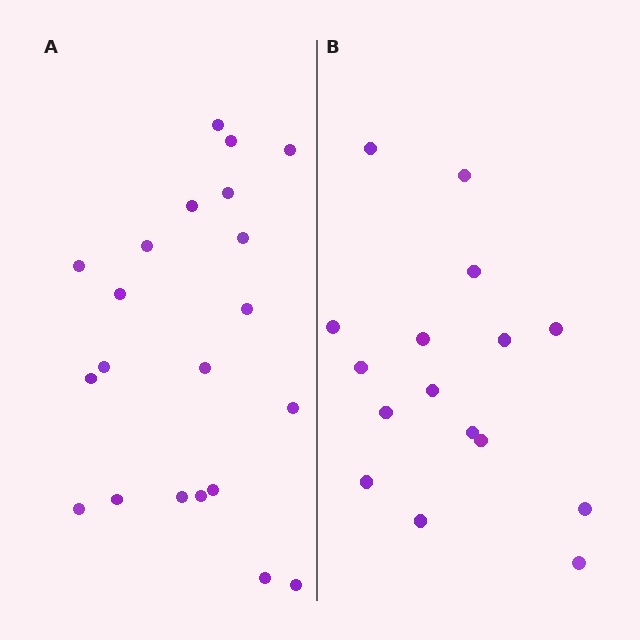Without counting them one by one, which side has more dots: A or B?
Region A (the left region) has more dots.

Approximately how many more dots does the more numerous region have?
Region A has about 5 more dots than region B.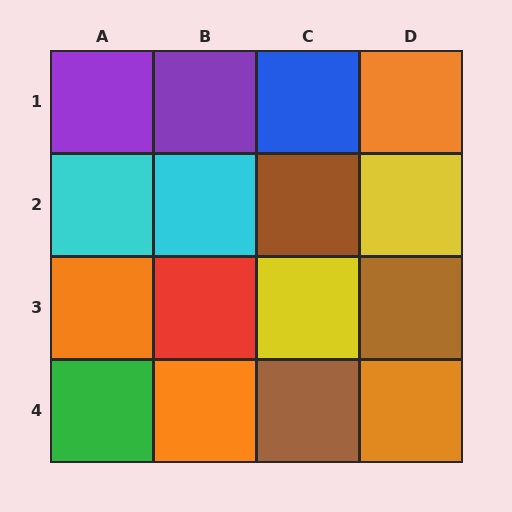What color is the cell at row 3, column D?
Brown.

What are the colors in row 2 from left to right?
Cyan, cyan, brown, yellow.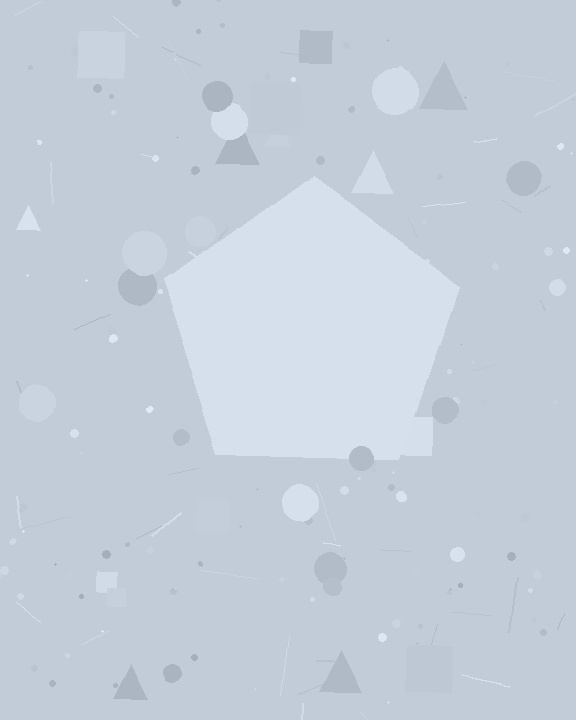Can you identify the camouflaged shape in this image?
The camouflaged shape is a pentagon.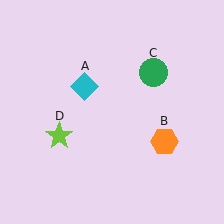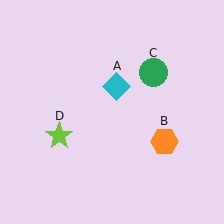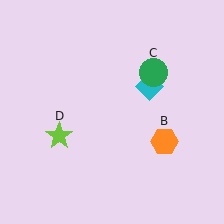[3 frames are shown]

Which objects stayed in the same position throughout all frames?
Orange hexagon (object B) and green circle (object C) and lime star (object D) remained stationary.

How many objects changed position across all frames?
1 object changed position: cyan diamond (object A).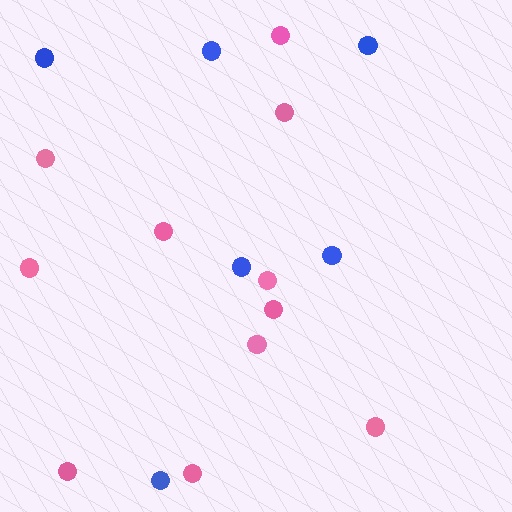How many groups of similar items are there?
There are 2 groups: one group of pink circles (11) and one group of blue circles (6).